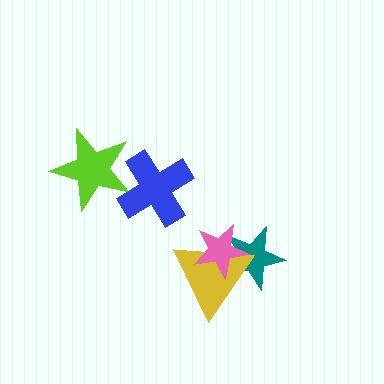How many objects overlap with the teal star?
2 objects overlap with the teal star.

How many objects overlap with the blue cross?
1 object overlaps with the blue cross.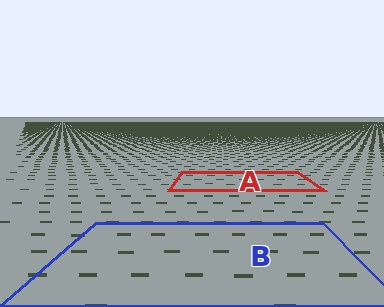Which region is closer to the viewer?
Region B is closer. The texture elements there are larger and more spread out.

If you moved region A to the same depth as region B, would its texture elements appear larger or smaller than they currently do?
They would appear larger. At a closer depth, the same texture elements are projected at a bigger on-screen size.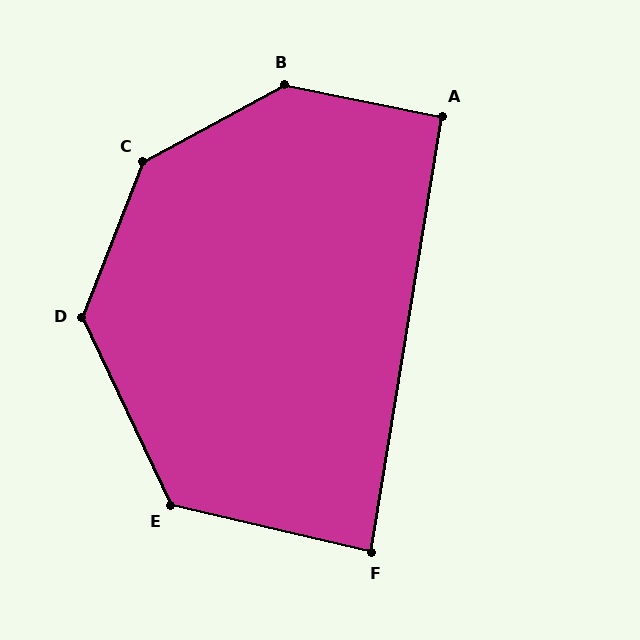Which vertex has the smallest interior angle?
F, at approximately 86 degrees.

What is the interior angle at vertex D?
Approximately 134 degrees (obtuse).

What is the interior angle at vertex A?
Approximately 92 degrees (approximately right).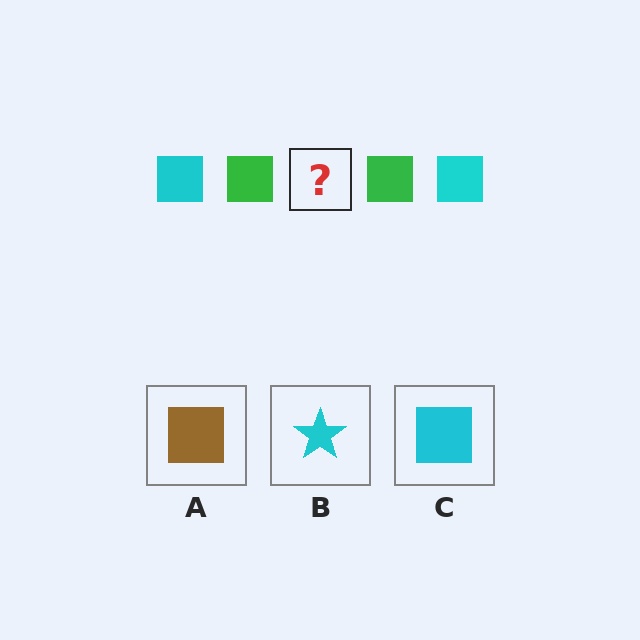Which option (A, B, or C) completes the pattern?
C.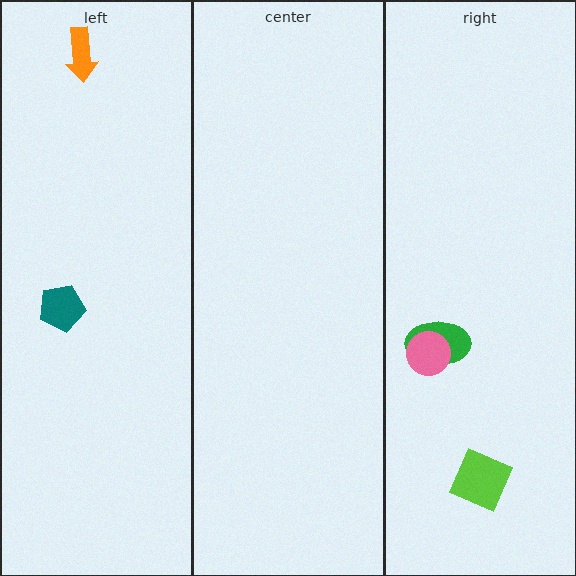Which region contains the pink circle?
The right region.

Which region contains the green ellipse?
The right region.